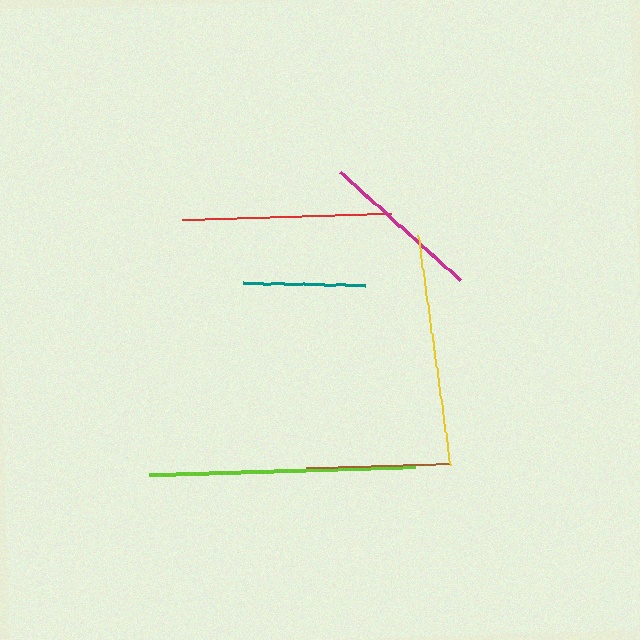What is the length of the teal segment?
The teal segment is approximately 121 pixels long.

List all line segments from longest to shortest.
From longest to shortest: lime, yellow, red, magenta, brown, teal.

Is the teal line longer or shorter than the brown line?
The brown line is longer than the teal line.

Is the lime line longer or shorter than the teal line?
The lime line is longer than the teal line.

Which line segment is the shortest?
The teal line is the shortest at approximately 121 pixels.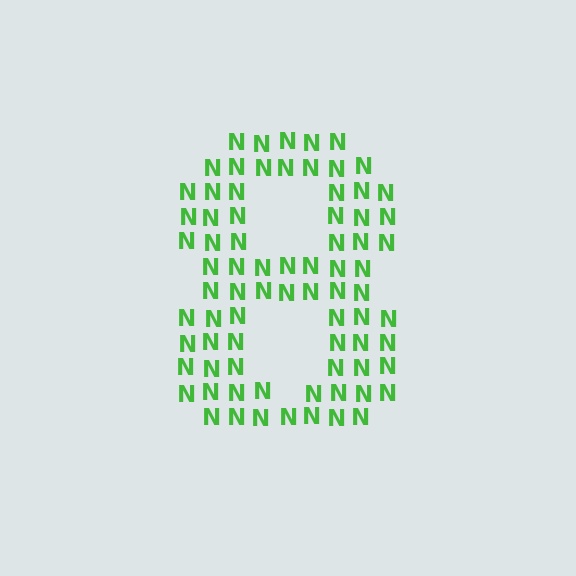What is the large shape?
The large shape is the digit 8.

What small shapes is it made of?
It is made of small letter N's.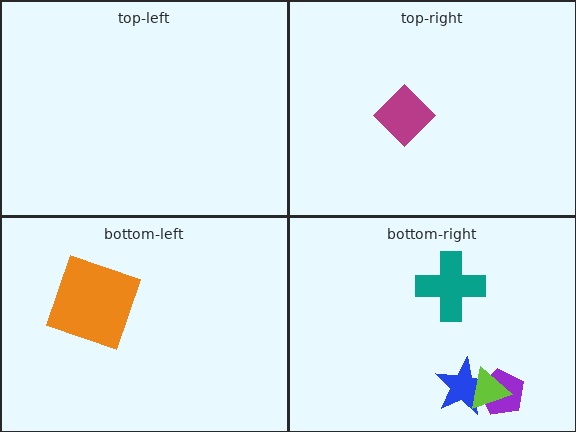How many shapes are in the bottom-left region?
1.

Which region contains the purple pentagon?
The bottom-right region.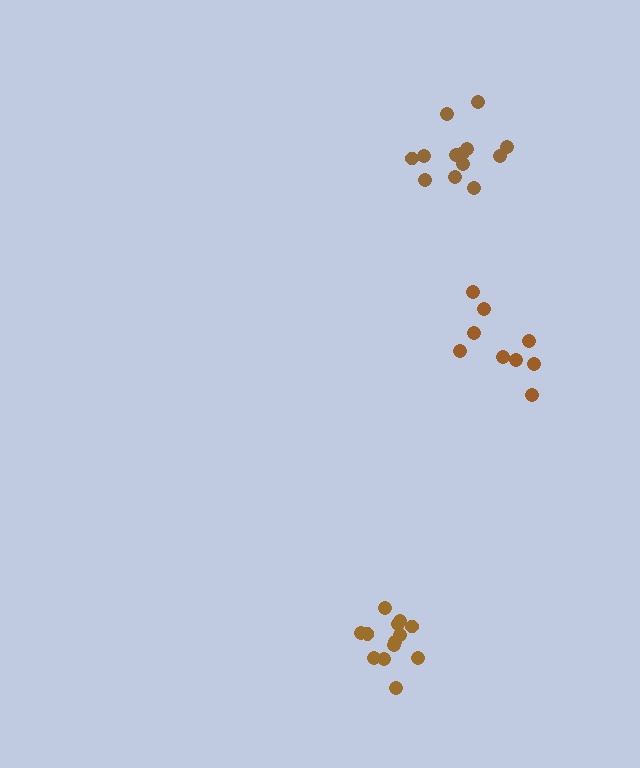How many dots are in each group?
Group 1: 13 dots, Group 2: 9 dots, Group 3: 13 dots (35 total).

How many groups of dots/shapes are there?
There are 3 groups.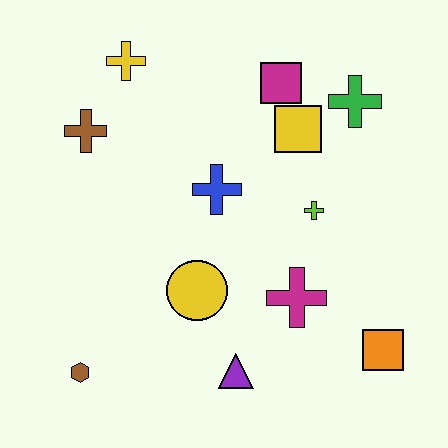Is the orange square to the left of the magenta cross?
No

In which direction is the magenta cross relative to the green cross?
The magenta cross is below the green cross.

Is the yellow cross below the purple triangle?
No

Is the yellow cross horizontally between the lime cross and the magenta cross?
No